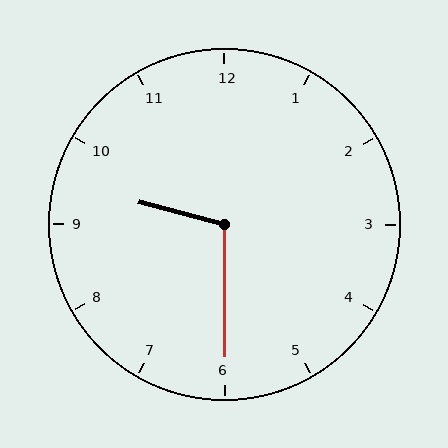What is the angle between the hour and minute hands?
Approximately 105 degrees.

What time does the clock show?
9:30.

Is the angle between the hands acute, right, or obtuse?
It is obtuse.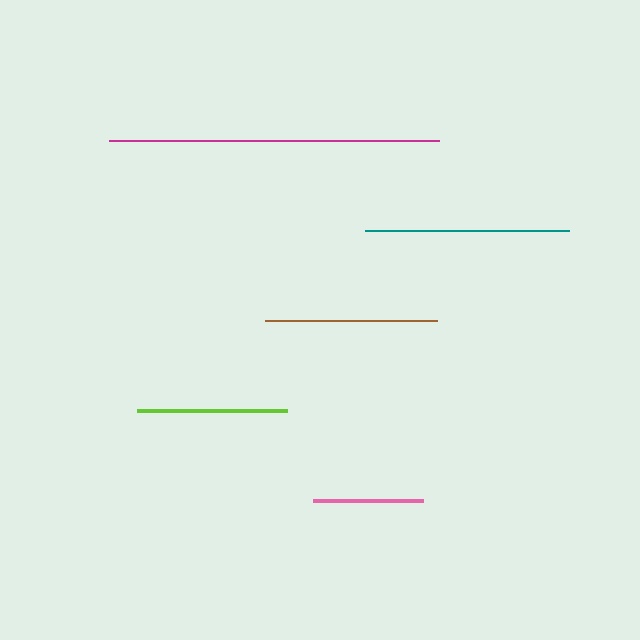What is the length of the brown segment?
The brown segment is approximately 172 pixels long.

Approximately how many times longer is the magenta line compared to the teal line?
The magenta line is approximately 1.6 times the length of the teal line.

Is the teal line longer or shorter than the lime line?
The teal line is longer than the lime line.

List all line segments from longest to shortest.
From longest to shortest: magenta, teal, brown, lime, pink.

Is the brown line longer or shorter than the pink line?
The brown line is longer than the pink line.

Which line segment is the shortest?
The pink line is the shortest at approximately 110 pixels.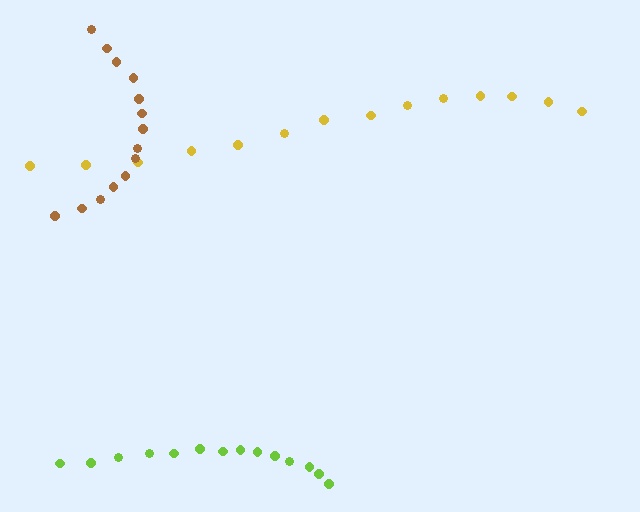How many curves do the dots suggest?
There are 3 distinct paths.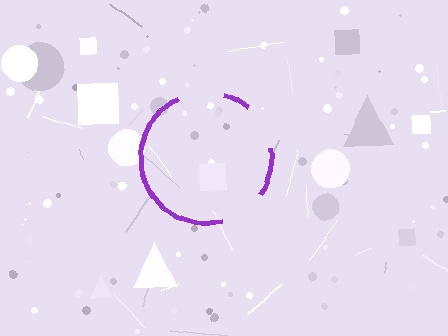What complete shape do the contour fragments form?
The contour fragments form a circle.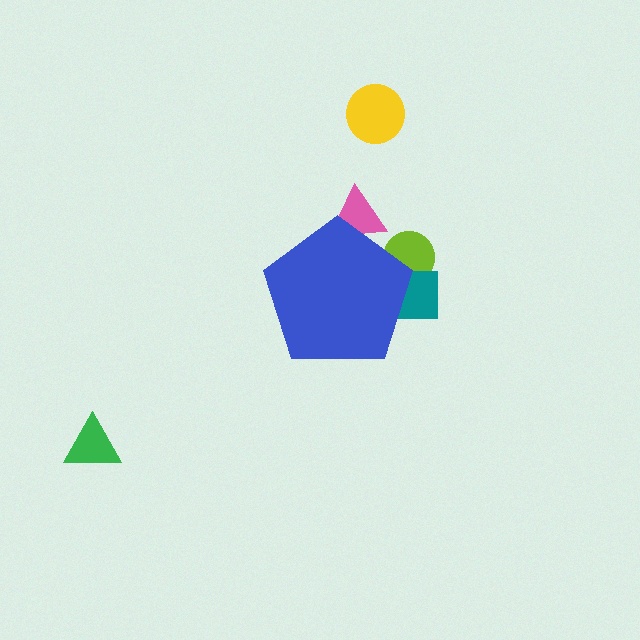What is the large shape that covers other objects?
A blue pentagon.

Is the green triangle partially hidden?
No, the green triangle is fully visible.